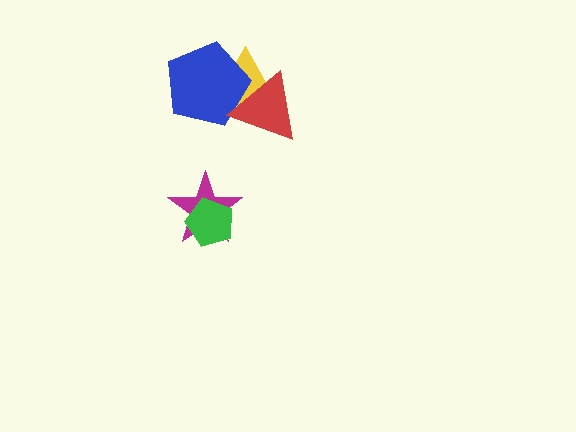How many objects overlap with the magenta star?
1 object overlaps with the magenta star.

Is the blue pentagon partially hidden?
Yes, it is partially covered by another shape.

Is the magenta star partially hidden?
Yes, it is partially covered by another shape.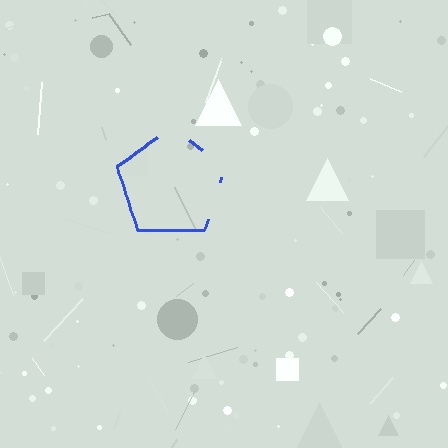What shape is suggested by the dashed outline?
The dashed outline suggests a pentagon.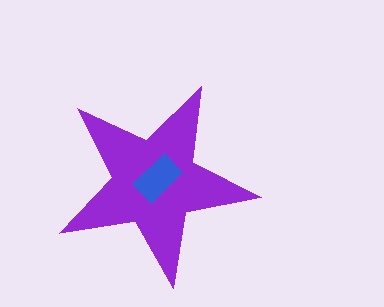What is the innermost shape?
The blue rectangle.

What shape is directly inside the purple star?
The blue rectangle.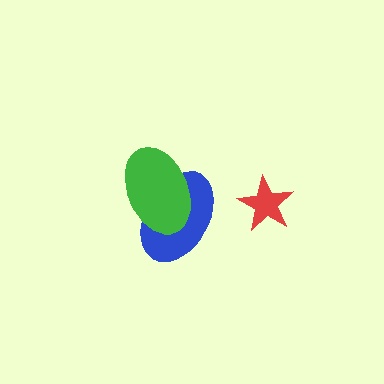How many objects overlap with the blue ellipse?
1 object overlaps with the blue ellipse.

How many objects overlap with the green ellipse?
1 object overlaps with the green ellipse.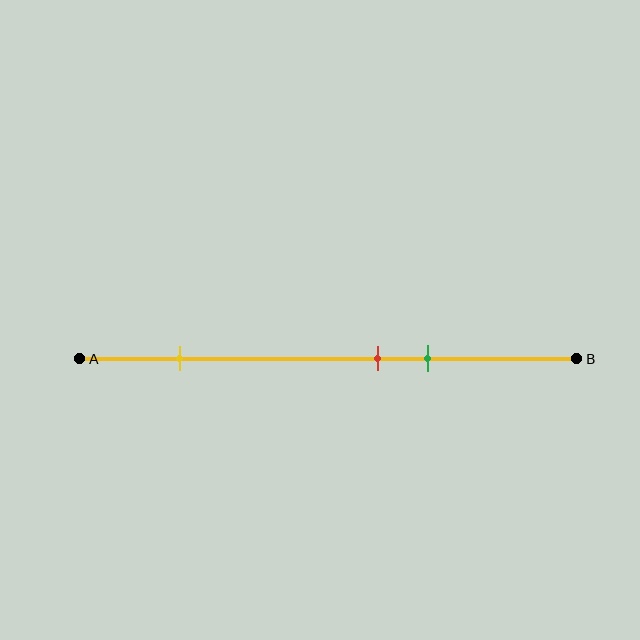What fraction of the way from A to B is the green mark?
The green mark is approximately 70% (0.7) of the way from A to B.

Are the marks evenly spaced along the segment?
No, the marks are not evenly spaced.